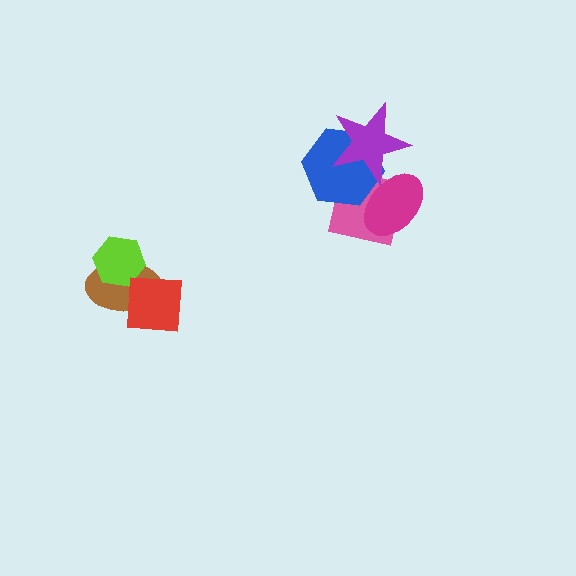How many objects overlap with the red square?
2 objects overlap with the red square.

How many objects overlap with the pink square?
3 objects overlap with the pink square.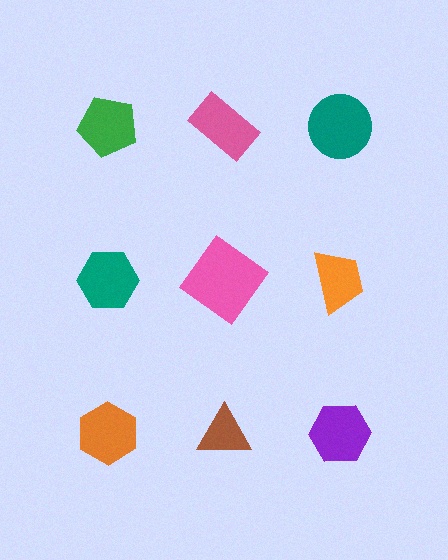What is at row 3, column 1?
An orange hexagon.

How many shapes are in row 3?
3 shapes.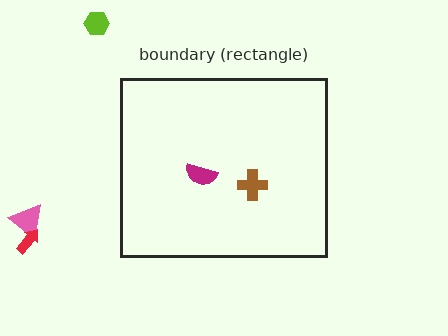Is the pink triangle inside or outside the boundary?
Outside.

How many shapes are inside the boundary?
2 inside, 3 outside.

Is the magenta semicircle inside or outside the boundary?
Inside.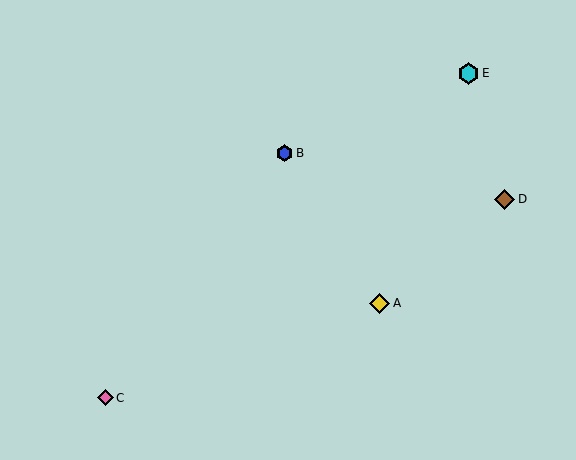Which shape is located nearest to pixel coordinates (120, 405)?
The pink diamond (labeled C) at (105, 398) is nearest to that location.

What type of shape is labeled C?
Shape C is a pink diamond.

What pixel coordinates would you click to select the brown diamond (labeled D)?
Click at (505, 199) to select the brown diamond D.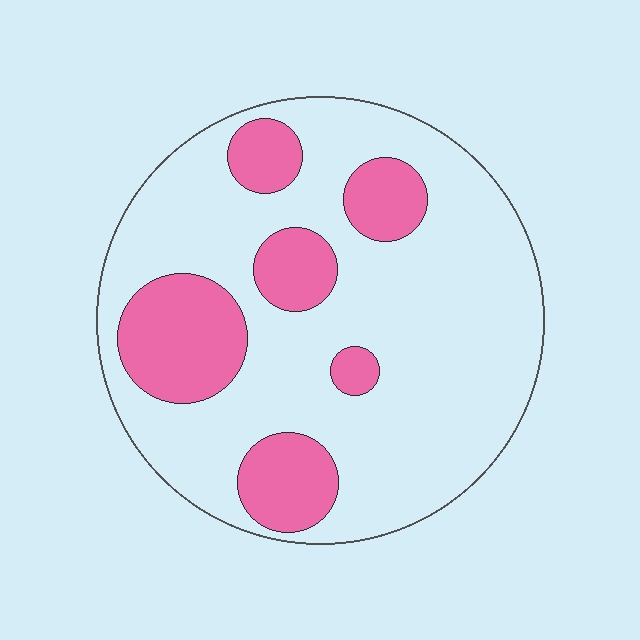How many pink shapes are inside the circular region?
6.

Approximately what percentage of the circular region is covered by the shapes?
Approximately 25%.